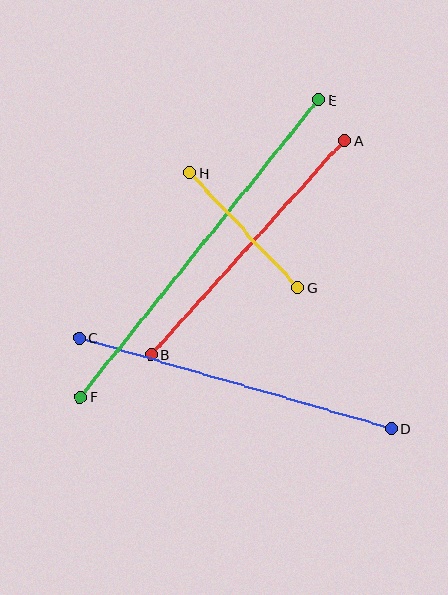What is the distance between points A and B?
The distance is approximately 289 pixels.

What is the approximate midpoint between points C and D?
The midpoint is at approximately (235, 383) pixels.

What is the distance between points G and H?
The distance is approximately 158 pixels.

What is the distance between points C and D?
The distance is approximately 325 pixels.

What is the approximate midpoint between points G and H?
The midpoint is at approximately (244, 230) pixels.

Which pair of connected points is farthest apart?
Points E and F are farthest apart.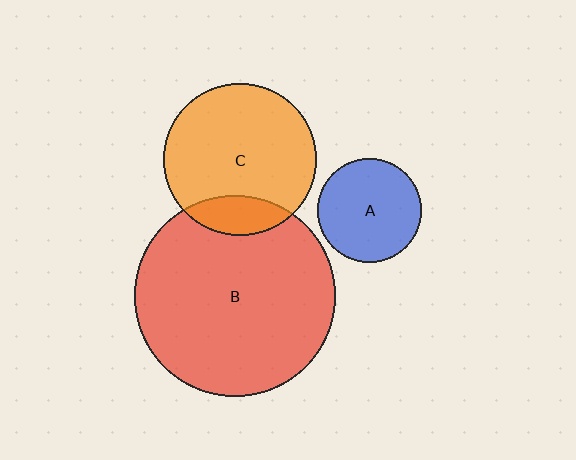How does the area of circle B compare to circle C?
Approximately 1.7 times.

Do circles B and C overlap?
Yes.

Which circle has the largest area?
Circle B (red).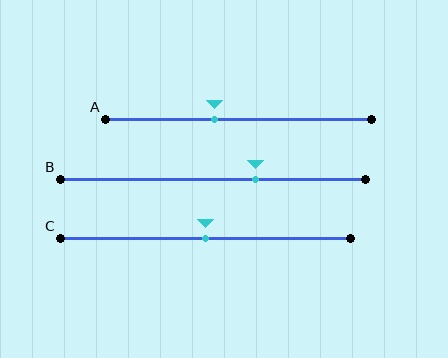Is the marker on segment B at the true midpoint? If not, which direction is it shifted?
No, the marker on segment B is shifted to the right by about 14% of the segment length.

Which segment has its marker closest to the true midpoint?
Segment C has its marker closest to the true midpoint.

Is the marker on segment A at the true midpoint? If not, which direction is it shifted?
No, the marker on segment A is shifted to the left by about 9% of the segment length.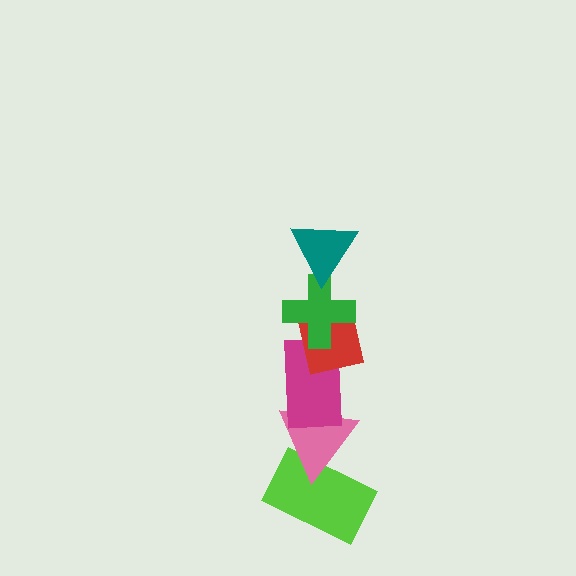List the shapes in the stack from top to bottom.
From top to bottom: the teal triangle, the green cross, the red square, the magenta rectangle, the pink triangle, the lime rectangle.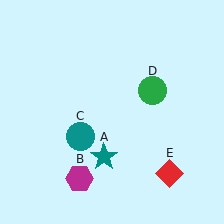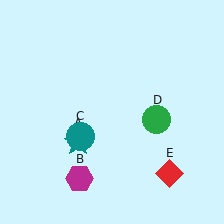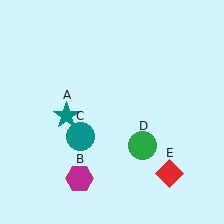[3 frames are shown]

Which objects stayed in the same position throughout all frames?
Magenta hexagon (object B) and teal circle (object C) and red diamond (object E) remained stationary.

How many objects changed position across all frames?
2 objects changed position: teal star (object A), green circle (object D).